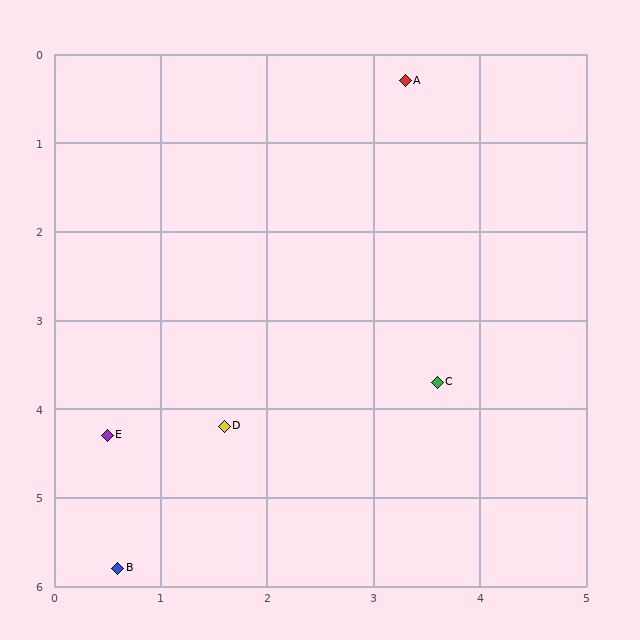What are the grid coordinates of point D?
Point D is at approximately (1.6, 4.2).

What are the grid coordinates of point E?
Point E is at approximately (0.5, 4.3).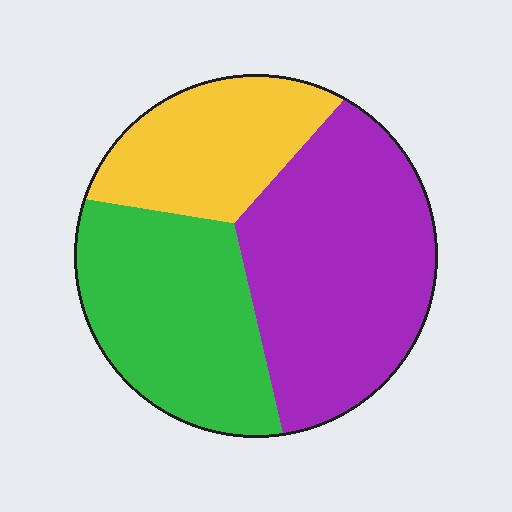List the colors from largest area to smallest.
From largest to smallest: purple, green, yellow.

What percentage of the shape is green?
Green covers roughly 35% of the shape.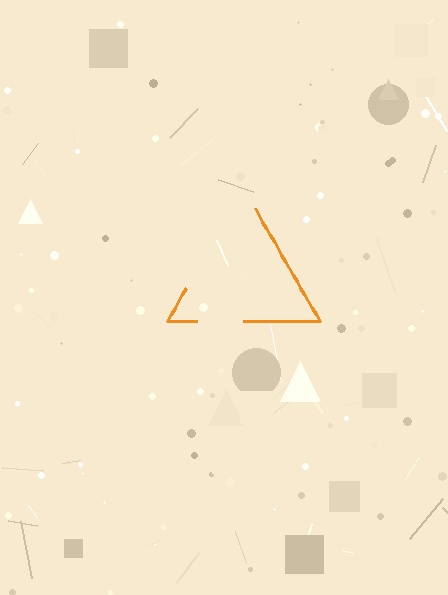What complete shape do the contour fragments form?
The contour fragments form a triangle.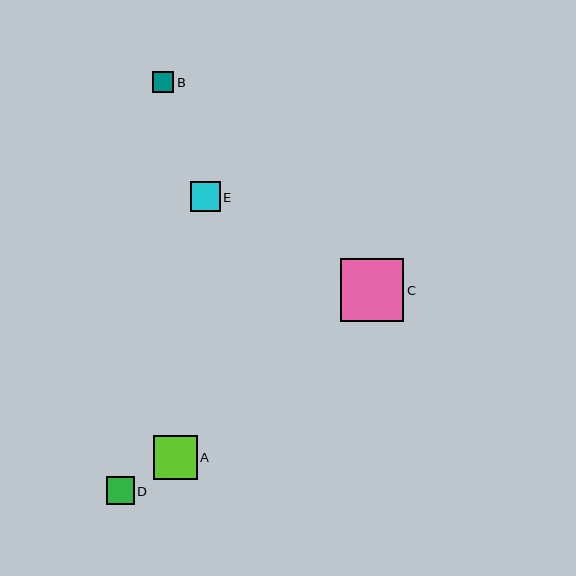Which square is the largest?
Square C is the largest with a size of approximately 64 pixels.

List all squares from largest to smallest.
From largest to smallest: C, A, E, D, B.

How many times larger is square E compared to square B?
Square E is approximately 1.4 times the size of square B.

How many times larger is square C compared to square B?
Square C is approximately 2.9 times the size of square B.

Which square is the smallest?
Square B is the smallest with a size of approximately 22 pixels.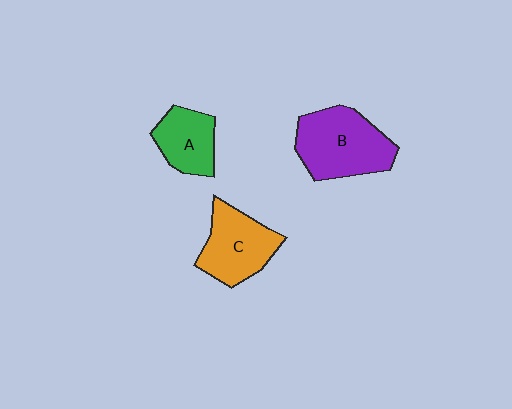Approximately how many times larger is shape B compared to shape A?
Approximately 1.7 times.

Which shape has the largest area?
Shape B (purple).